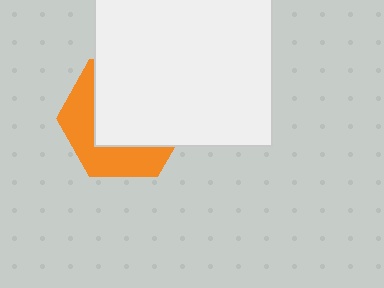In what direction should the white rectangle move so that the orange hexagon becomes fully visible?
The white rectangle should move toward the upper-right. That is the shortest direction to clear the overlap and leave the orange hexagon fully visible.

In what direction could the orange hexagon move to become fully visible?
The orange hexagon could move toward the lower-left. That would shift it out from behind the white rectangle entirely.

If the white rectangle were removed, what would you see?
You would see the complete orange hexagon.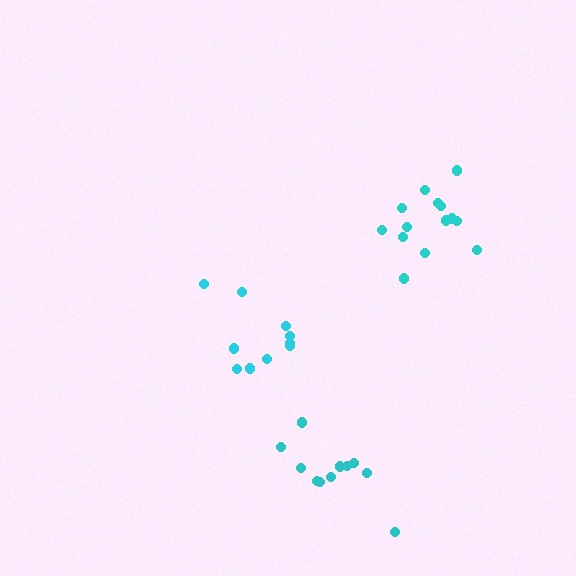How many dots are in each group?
Group 1: 14 dots, Group 2: 10 dots, Group 3: 11 dots (35 total).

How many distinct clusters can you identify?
There are 3 distinct clusters.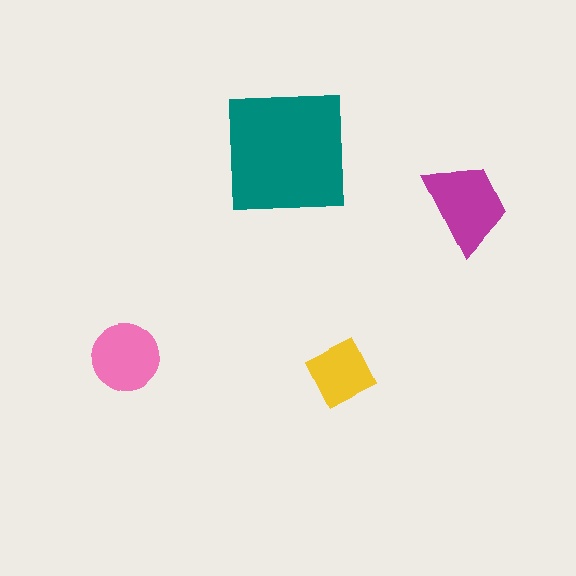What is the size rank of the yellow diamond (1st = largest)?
4th.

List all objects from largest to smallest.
The teal square, the magenta trapezoid, the pink circle, the yellow diamond.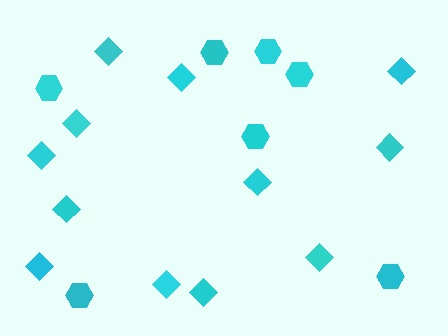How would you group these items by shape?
There are 2 groups: one group of diamonds (12) and one group of hexagons (7).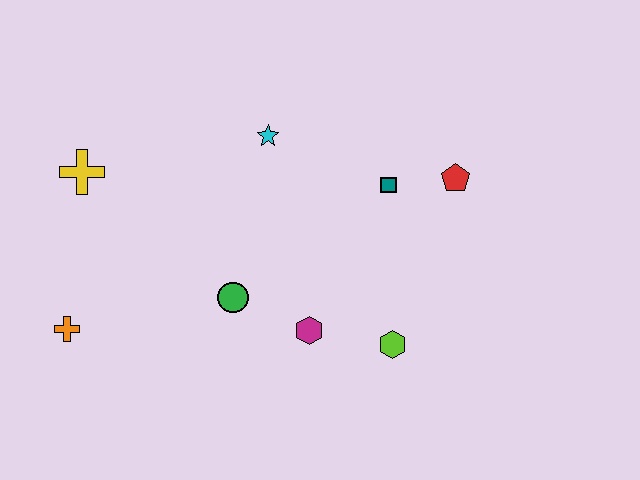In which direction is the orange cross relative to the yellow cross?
The orange cross is below the yellow cross.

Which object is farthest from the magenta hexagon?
The yellow cross is farthest from the magenta hexagon.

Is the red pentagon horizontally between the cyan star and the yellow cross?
No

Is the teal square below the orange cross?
No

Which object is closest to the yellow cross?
The orange cross is closest to the yellow cross.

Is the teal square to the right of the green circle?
Yes